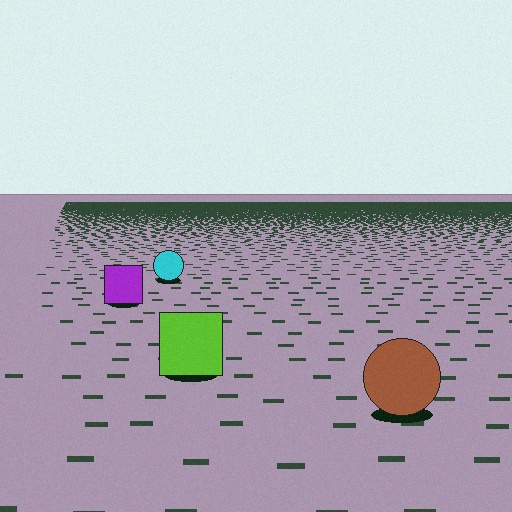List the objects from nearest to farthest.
From nearest to farthest: the brown circle, the lime square, the purple square, the cyan circle.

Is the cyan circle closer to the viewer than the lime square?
No. The lime square is closer — you can tell from the texture gradient: the ground texture is coarser near it.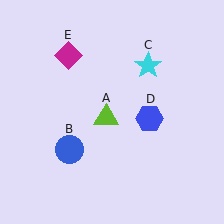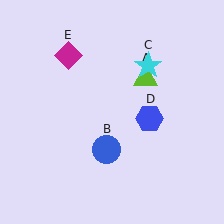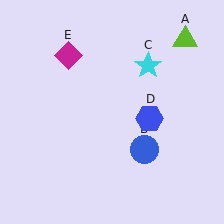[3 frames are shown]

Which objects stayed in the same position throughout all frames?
Cyan star (object C) and blue hexagon (object D) and magenta diamond (object E) remained stationary.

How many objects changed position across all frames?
2 objects changed position: lime triangle (object A), blue circle (object B).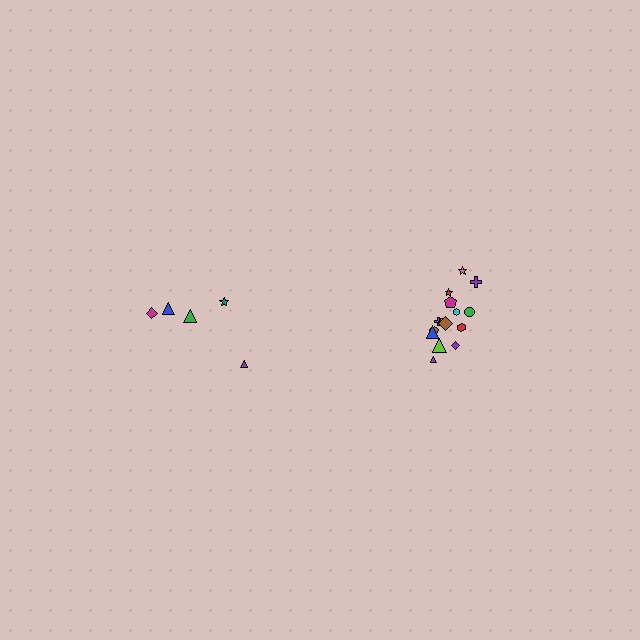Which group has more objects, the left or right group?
The right group.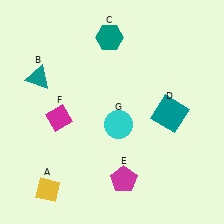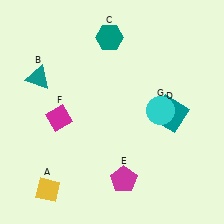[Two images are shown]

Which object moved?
The cyan circle (G) moved right.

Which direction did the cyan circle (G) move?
The cyan circle (G) moved right.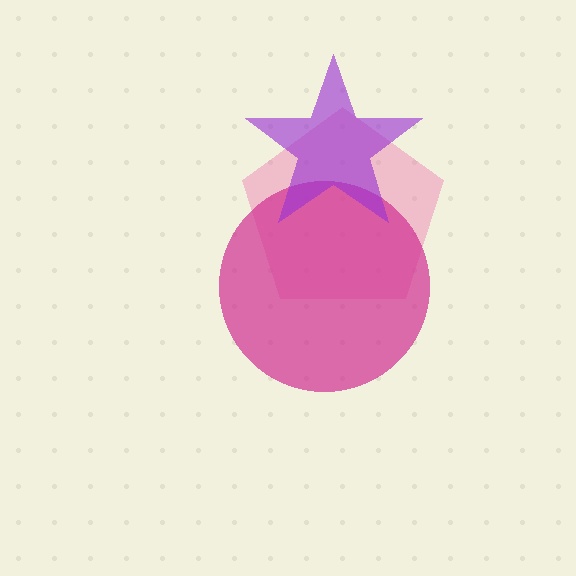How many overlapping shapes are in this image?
There are 3 overlapping shapes in the image.